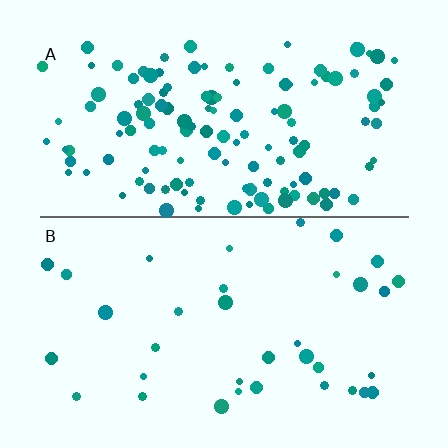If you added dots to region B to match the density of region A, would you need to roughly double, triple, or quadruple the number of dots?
Approximately quadruple.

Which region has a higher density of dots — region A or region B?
A (the top).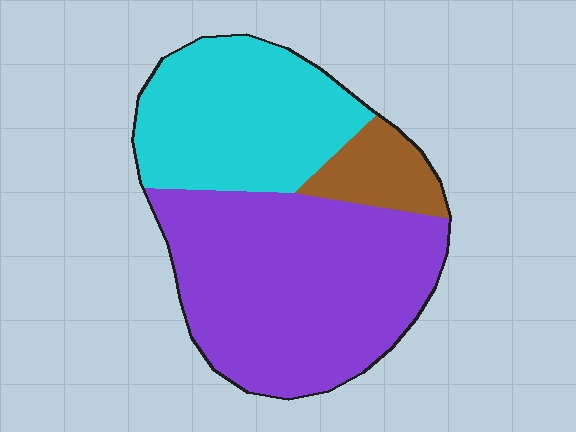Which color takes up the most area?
Purple, at roughly 55%.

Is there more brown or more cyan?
Cyan.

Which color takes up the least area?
Brown, at roughly 10%.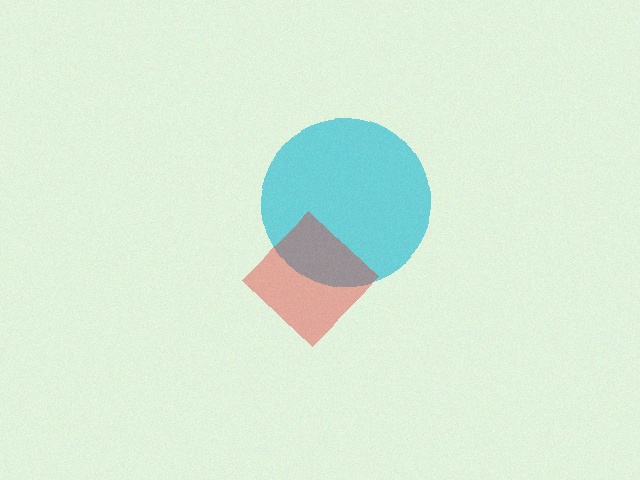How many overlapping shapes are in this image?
There are 2 overlapping shapes in the image.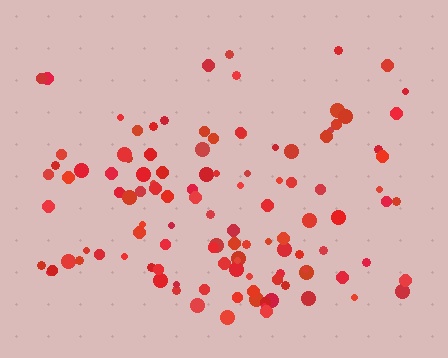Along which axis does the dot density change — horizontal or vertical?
Vertical.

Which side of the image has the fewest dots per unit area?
The top.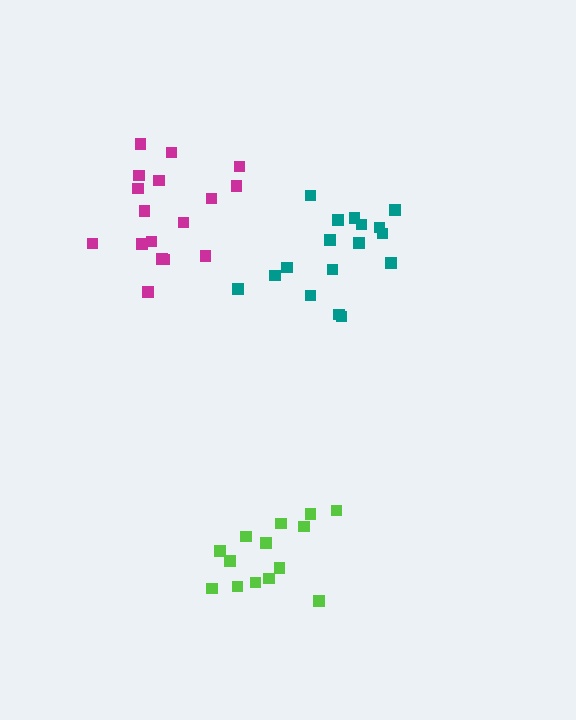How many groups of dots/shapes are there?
There are 3 groups.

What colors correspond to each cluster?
The clusters are colored: magenta, lime, teal.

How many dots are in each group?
Group 1: 17 dots, Group 2: 14 dots, Group 3: 17 dots (48 total).